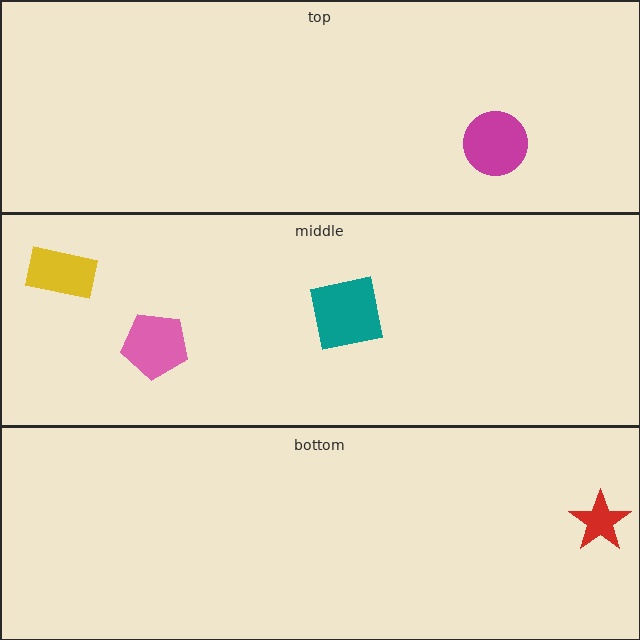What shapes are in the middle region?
The teal square, the yellow rectangle, the pink pentagon.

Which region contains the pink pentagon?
The middle region.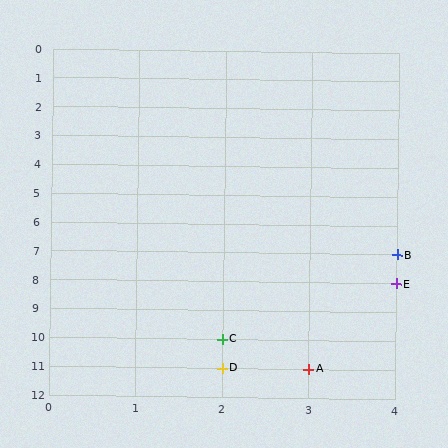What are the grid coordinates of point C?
Point C is at grid coordinates (2, 10).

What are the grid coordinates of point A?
Point A is at grid coordinates (3, 11).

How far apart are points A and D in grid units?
Points A and D are 1 column apart.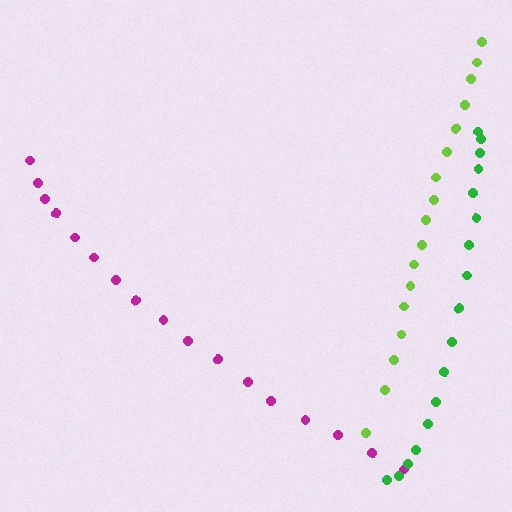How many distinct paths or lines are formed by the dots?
There are 3 distinct paths.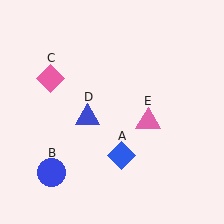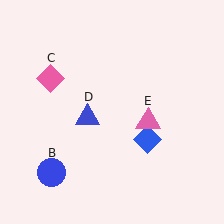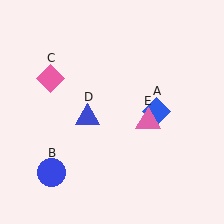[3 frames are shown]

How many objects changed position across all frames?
1 object changed position: blue diamond (object A).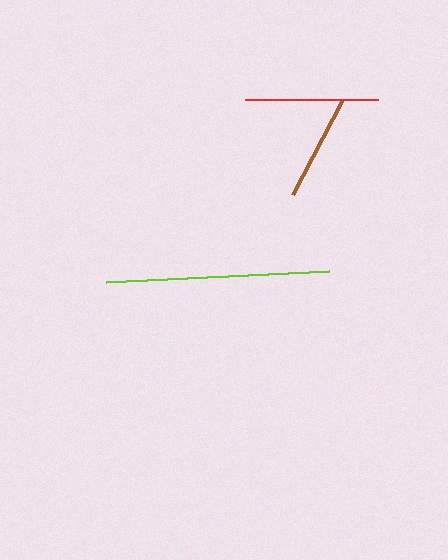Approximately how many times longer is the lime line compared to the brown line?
The lime line is approximately 2.1 times the length of the brown line.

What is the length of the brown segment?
The brown segment is approximately 107 pixels long.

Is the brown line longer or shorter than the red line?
The red line is longer than the brown line.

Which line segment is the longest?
The lime line is the longest at approximately 223 pixels.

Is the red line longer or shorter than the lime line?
The lime line is longer than the red line.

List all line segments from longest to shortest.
From longest to shortest: lime, red, brown.